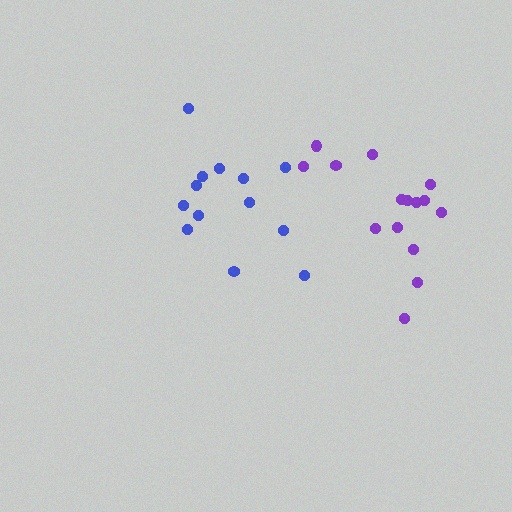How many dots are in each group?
Group 1: 15 dots, Group 2: 13 dots (28 total).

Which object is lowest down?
The blue cluster is bottommost.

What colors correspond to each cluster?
The clusters are colored: purple, blue.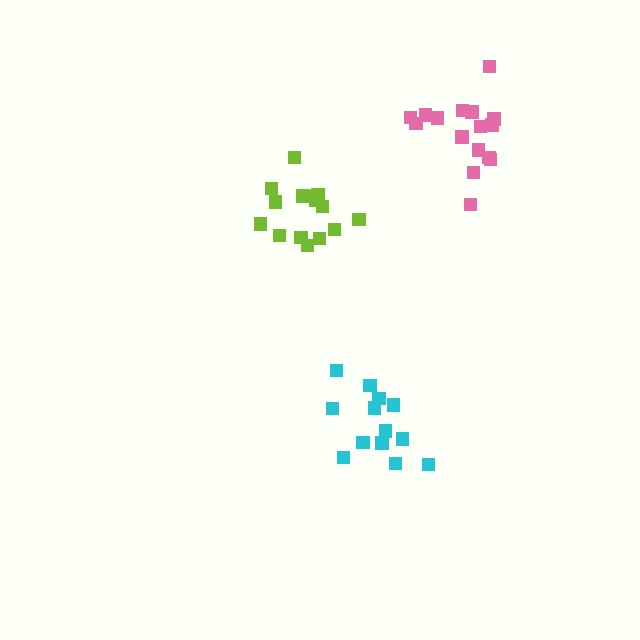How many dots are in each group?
Group 1: 16 dots, Group 2: 13 dots, Group 3: 15 dots (44 total).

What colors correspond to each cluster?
The clusters are colored: pink, cyan, lime.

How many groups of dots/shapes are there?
There are 3 groups.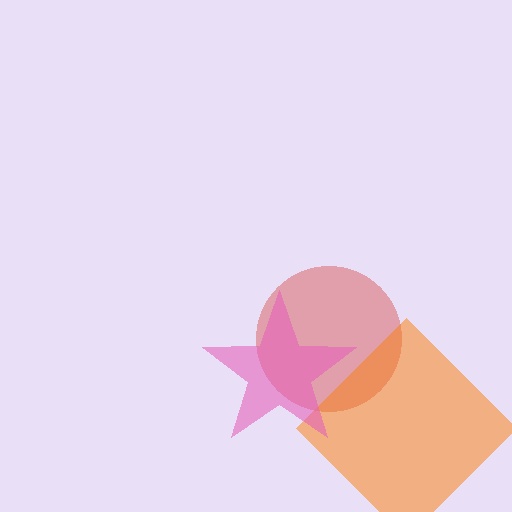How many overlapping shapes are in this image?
There are 3 overlapping shapes in the image.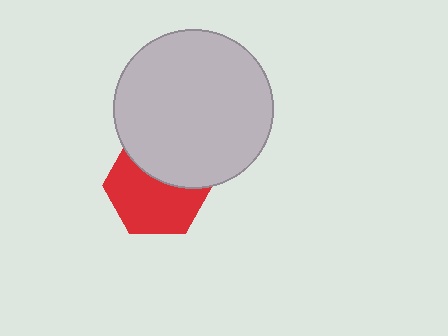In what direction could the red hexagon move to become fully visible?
The red hexagon could move down. That would shift it out from behind the light gray circle entirely.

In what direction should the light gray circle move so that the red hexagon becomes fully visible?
The light gray circle should move up. That is the shortest direction to clear the overlap and leave the red hexagon fully visible.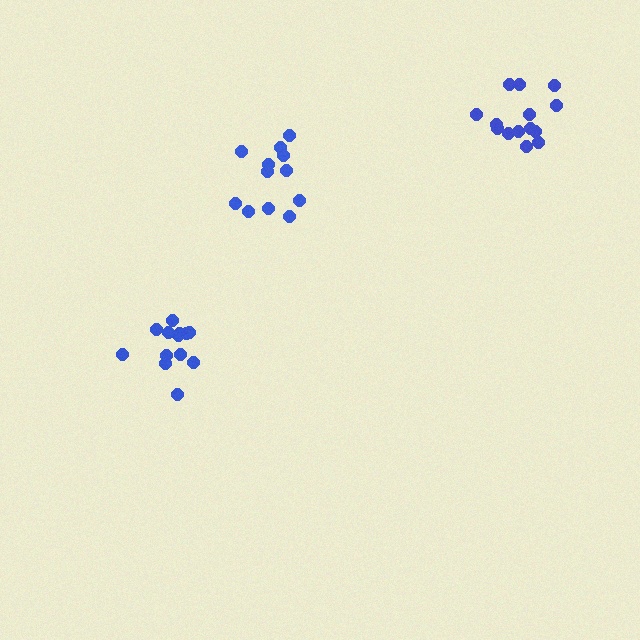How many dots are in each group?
Group 1: 13 dots, Group 2: 12 dots, Group 3: 14 dots (39 total).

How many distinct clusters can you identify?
There are 3 distinct clusters.